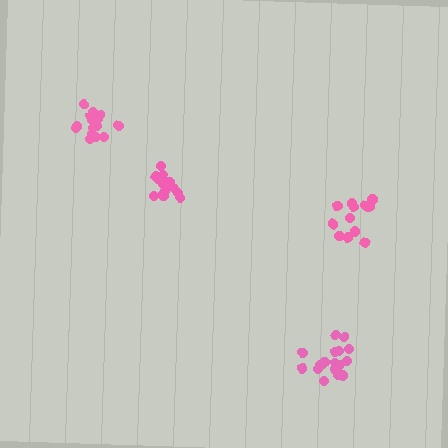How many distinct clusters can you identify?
There are 4 distinct clusters.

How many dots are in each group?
Group 1: 15 dots, Group 2: 18 dots, Group 3: 12 dots, Group 4: 18 dots (63 total).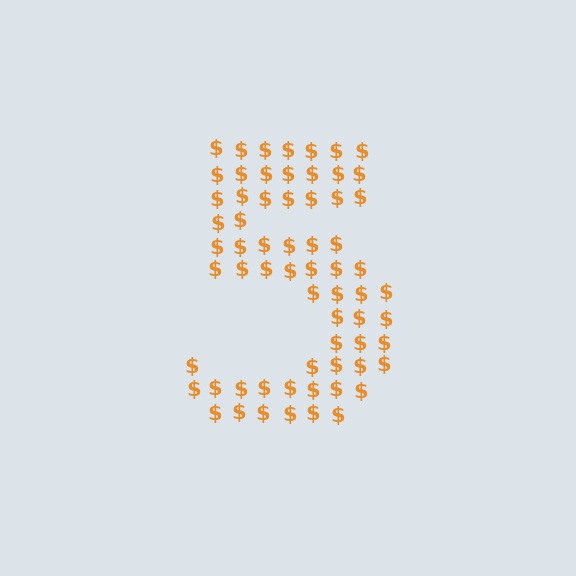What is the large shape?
The large shape is the digit 5.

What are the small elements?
The small elements are dollar signs.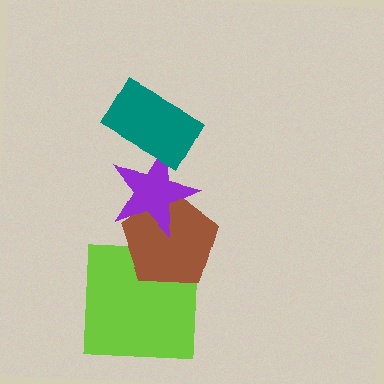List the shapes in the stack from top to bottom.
From top to bottom: the teal rectangle, the purple star, the brown pentagon, the lime square.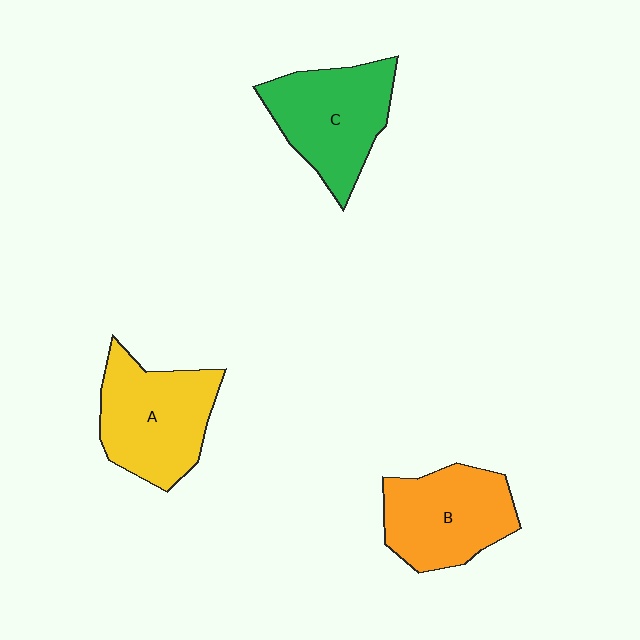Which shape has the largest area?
Shape A (yellow).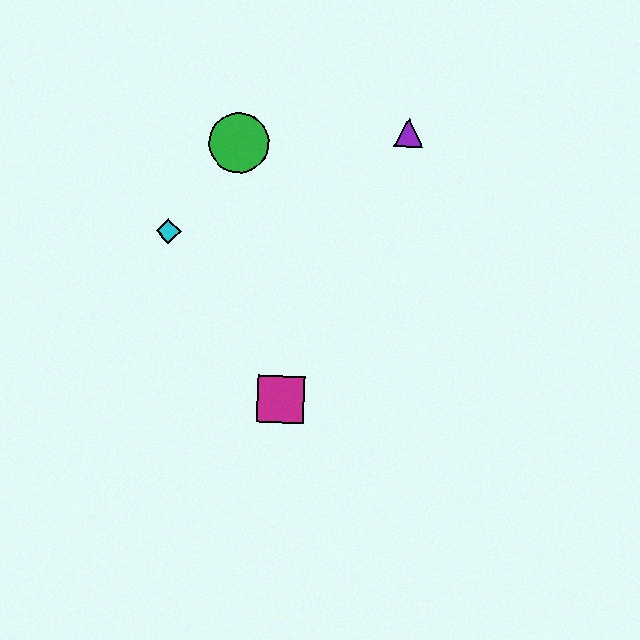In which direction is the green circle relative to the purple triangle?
The green circle is to the left of the purple triangle.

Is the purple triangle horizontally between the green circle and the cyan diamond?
No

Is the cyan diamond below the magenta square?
No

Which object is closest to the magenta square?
The cyan diamond is closest to the magenta square.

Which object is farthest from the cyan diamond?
The purple triangle is farthest from the cyan diamond.